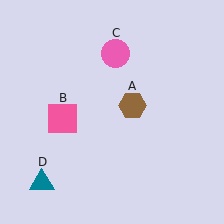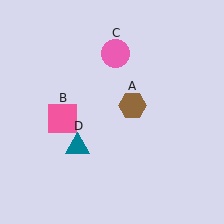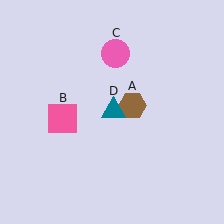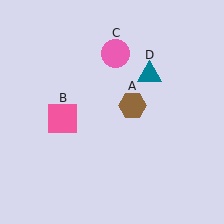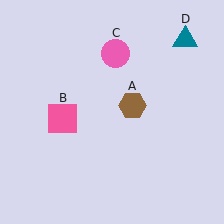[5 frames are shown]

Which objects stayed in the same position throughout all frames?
Brown hexagon (object A) and pink square (object B) and pink circle (object C) remained stationary.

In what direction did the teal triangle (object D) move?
The teal triangle (object D) moved up and to the right.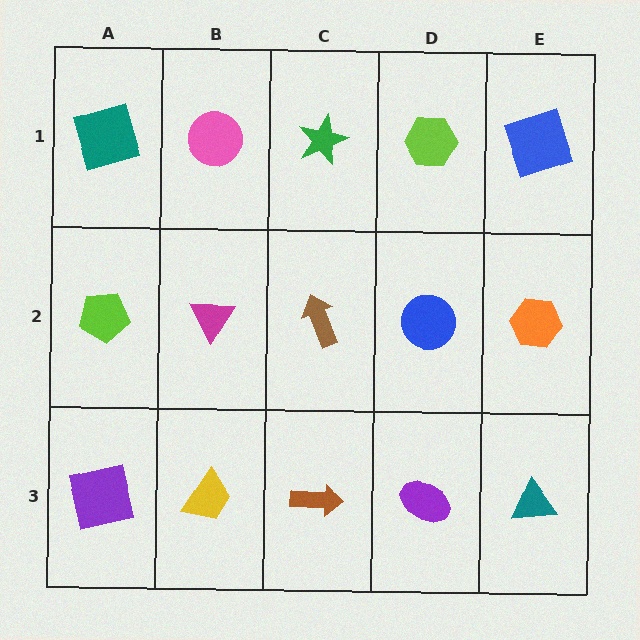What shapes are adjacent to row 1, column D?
A blue circle (row 2, column D), a green star (row 1, column C), a blue square (row 1, column E).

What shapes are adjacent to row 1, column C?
A brown arrow (row 2, column C), a pink circle (row 1, column B), a lime hexagon (row 1, column D).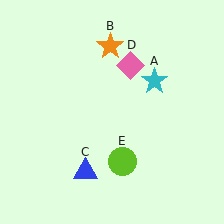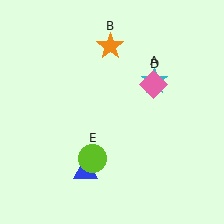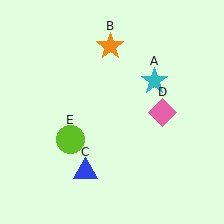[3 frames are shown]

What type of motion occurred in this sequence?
The pink diamond (object D), lime circle (object E) rotated clockwise around the center of the scene.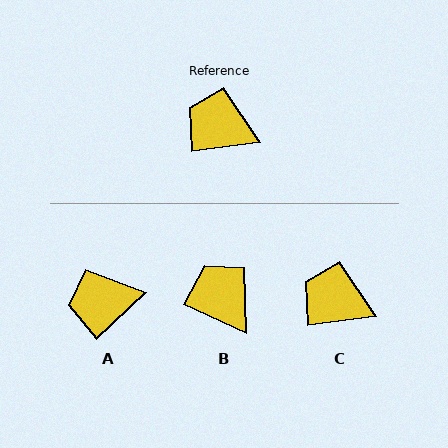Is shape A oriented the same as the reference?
No, it is off by about 36 degrees.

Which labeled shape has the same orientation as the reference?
C.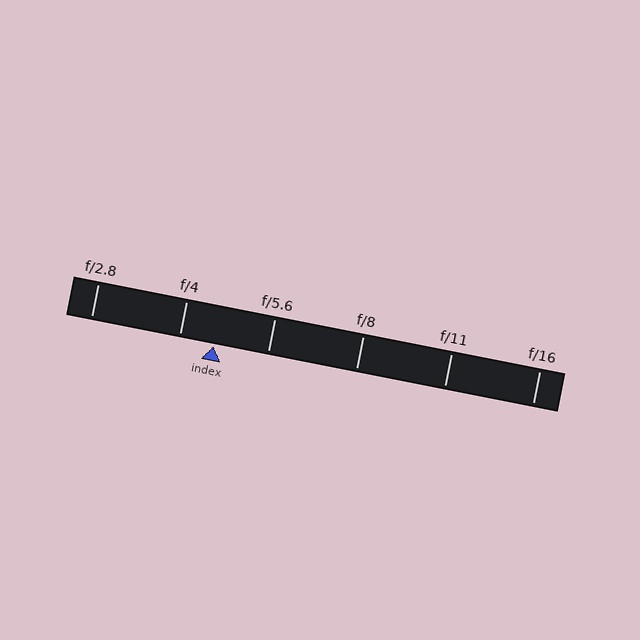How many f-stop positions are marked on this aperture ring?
There are 6 f-stop positions marked.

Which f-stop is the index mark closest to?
The index mark is closest to f/4.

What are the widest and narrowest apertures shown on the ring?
The widest aperture shown is f/2.8 and the narrowest is f/16.